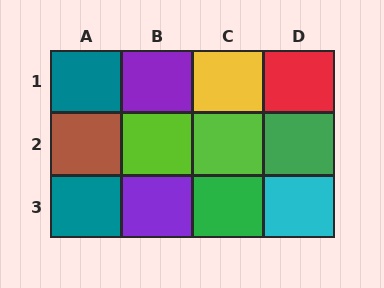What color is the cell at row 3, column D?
Cyan.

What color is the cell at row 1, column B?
Purple.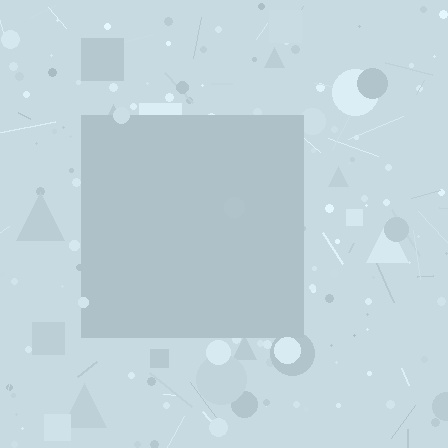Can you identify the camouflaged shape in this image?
The camouflaged shape is a square.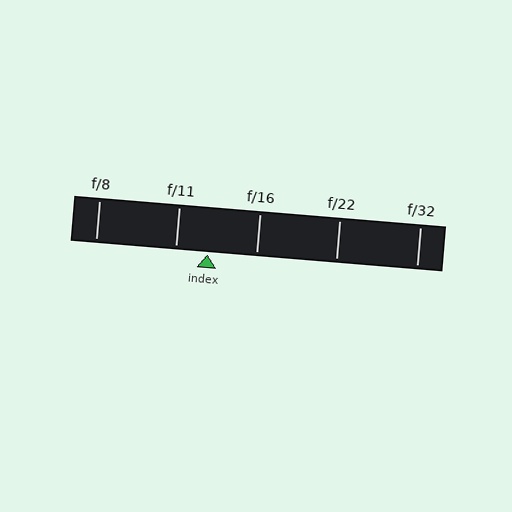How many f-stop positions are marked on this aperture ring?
There are 5 f-stop positions marked.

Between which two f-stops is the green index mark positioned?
The index mark is between f/11 and f/16.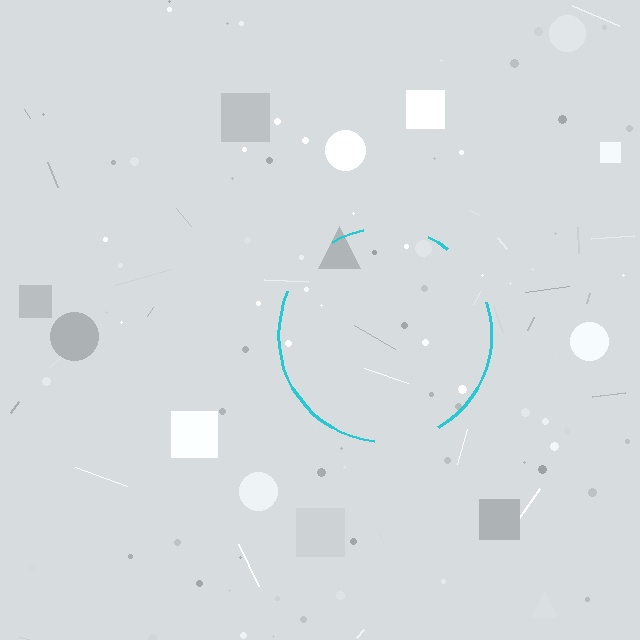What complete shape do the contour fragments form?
The contour fragments form a circle.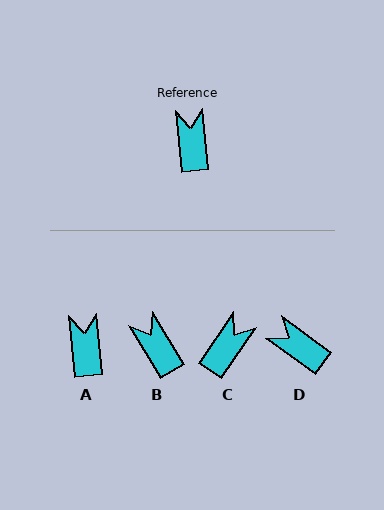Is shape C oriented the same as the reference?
No, it is off by about 39 degrees.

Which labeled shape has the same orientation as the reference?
A.